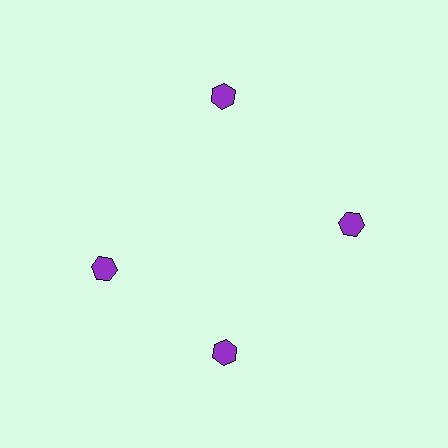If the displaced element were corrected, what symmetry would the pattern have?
It would have 4-fold rotational symmetry — the pattern would map onto itself every 90 degrees.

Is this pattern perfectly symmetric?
No. The 4 purple hexagons are arranged in a ring, but one element near the 9 o'clock position is rotated out of alignment along the ring, breaking the 4-fold rotational symmetry.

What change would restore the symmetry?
The symmetry would be restored by rotating it back into even spacing with its neighbors so that all 4 hexagons sit at equal angles and equal distance from the center.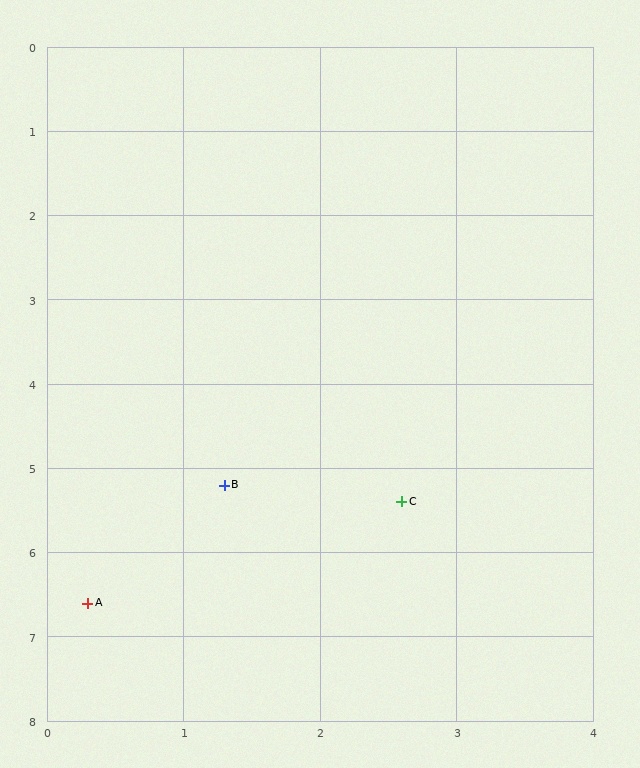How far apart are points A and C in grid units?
Points A and C are about 2.6 grid units apart.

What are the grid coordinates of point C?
Point C is at approximately (2.6, 5.4).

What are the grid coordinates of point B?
Point B is at approximately (1.3, 5.2).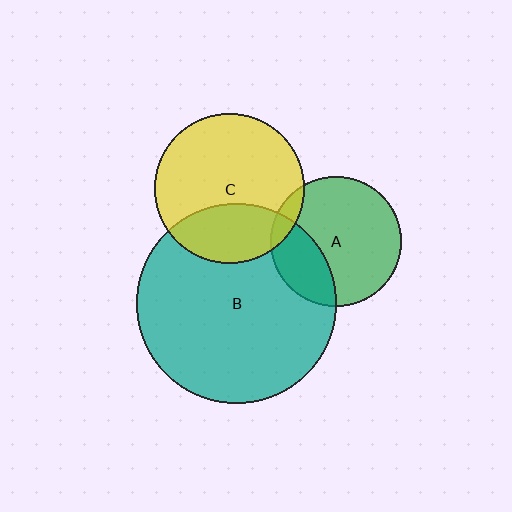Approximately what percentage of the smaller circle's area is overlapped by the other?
Approximately 10%.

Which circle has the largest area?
Circle B (teal).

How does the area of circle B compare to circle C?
Approximately 1.8 times.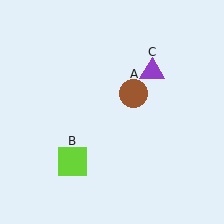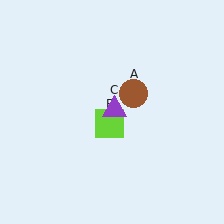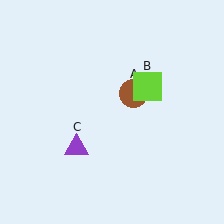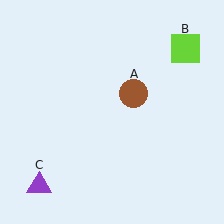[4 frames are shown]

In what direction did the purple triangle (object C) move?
The purple triangle (object C) moved down and to the left.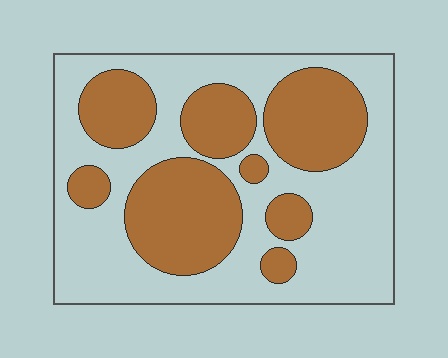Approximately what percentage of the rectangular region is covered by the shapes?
Approximately 40%.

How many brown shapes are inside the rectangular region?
8.